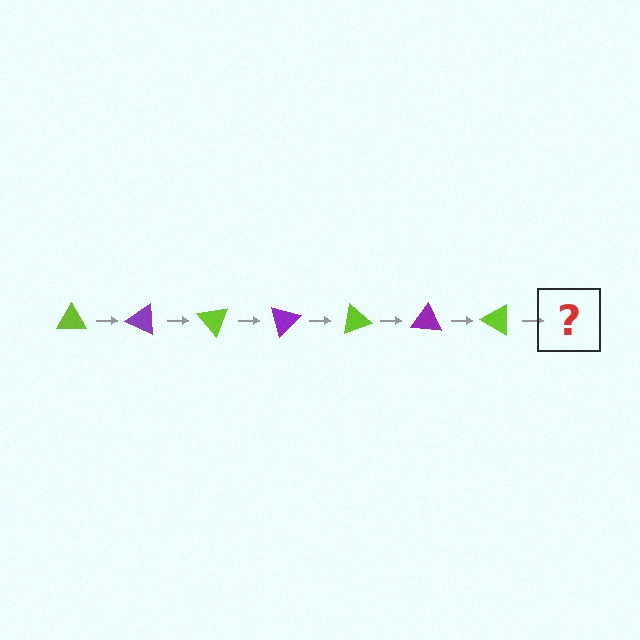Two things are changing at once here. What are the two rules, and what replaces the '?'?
The two rules are that it rotates 25 degrees each step and the color cycles through lime and purple. The '?' should be a purple triangle, rotated 175 degrees from the start.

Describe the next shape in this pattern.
It should be a purple triangle, rotated 175 degrees from the start.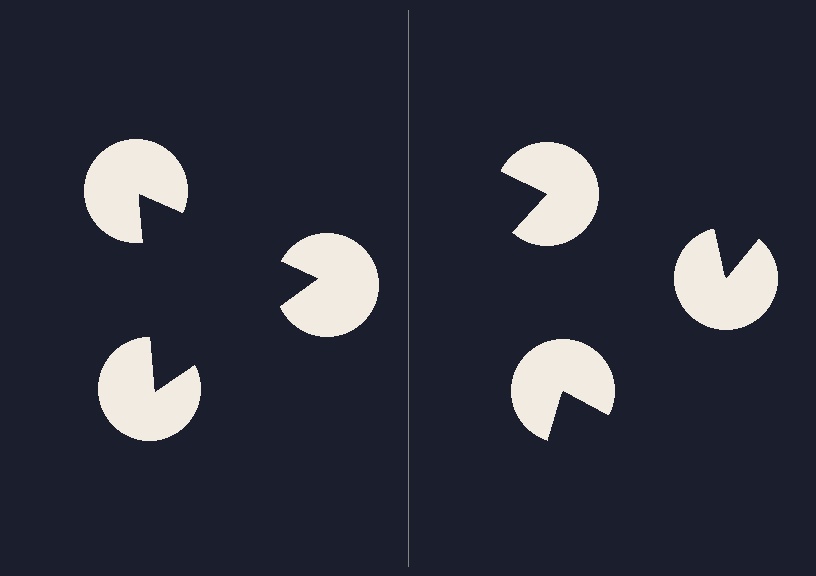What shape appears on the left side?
An illusory triangle.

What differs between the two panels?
The pac-man discs are positioned identically on both sides; only the wedge orientations differ. On the left they align to a triangle; on the right they are misaligned.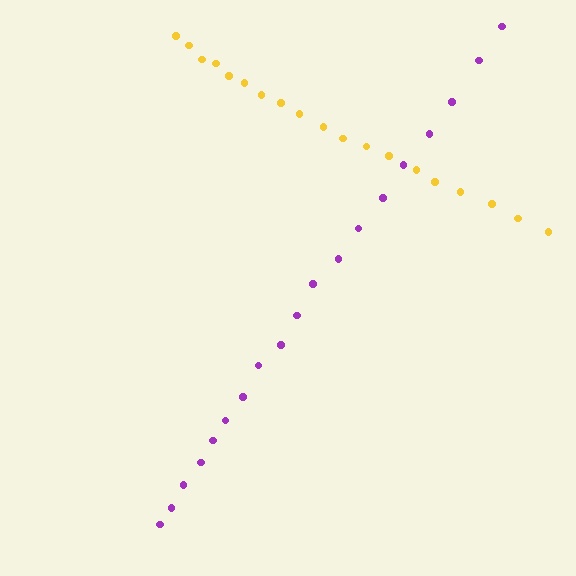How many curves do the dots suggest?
There are 2 distinct paths.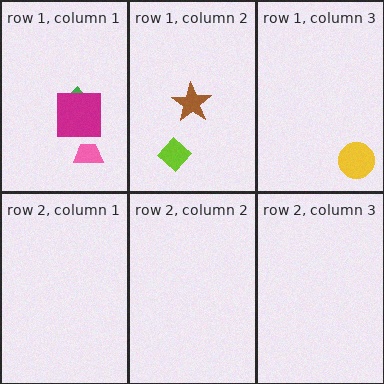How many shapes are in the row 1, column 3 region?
1.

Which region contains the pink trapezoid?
The row 1, column 1 region.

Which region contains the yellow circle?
The row 1, column 3 region.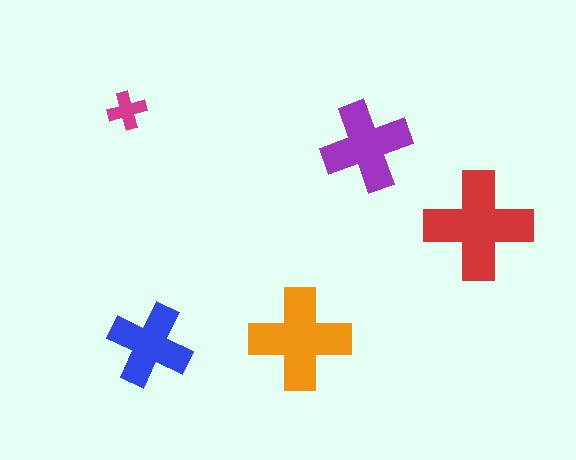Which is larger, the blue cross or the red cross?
The red one.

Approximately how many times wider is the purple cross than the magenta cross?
About 2.5 times wider.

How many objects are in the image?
There are 5 objects in the image.